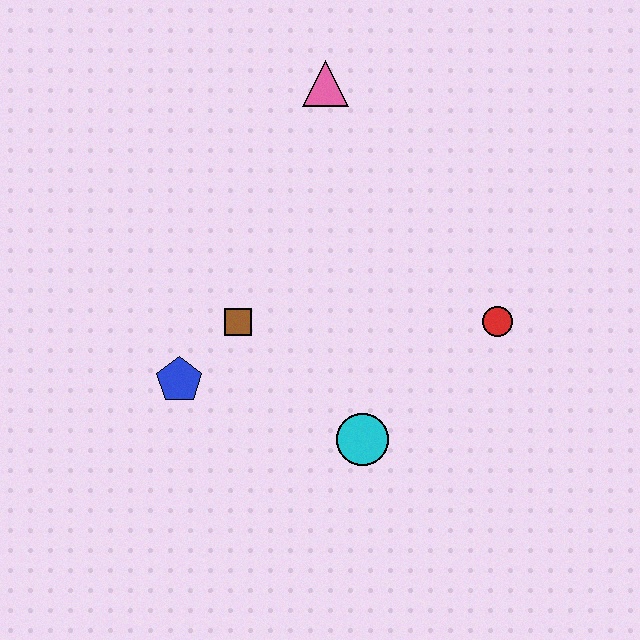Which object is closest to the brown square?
The blue pentagon is closest to the brown square.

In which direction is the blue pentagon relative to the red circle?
The blue pentagon is to the left of the red circle.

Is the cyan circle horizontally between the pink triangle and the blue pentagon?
No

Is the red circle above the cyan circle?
Yes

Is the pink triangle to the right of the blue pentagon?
Yes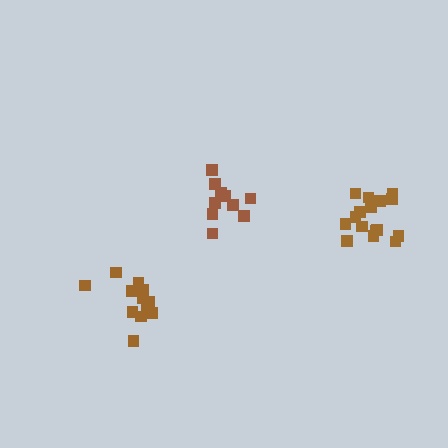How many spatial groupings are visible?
There are 3 spatial groupings.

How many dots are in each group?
Group 1: 11 dots, Group 2: 12 dots, Group 3: 16 dots (39 total).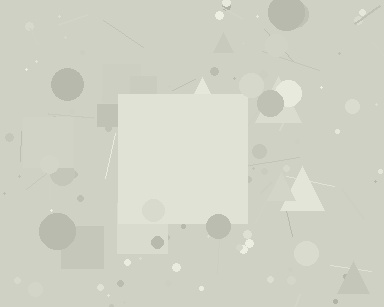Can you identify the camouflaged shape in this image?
The camouflaged shape is a square.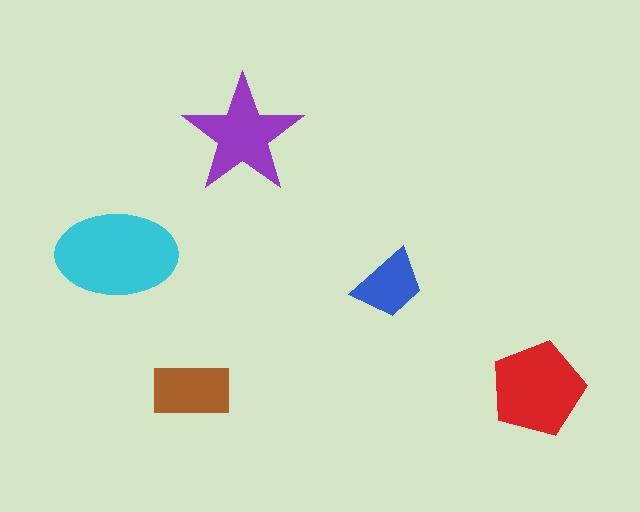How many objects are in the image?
There are 5 objects in the image.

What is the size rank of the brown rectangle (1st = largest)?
4th.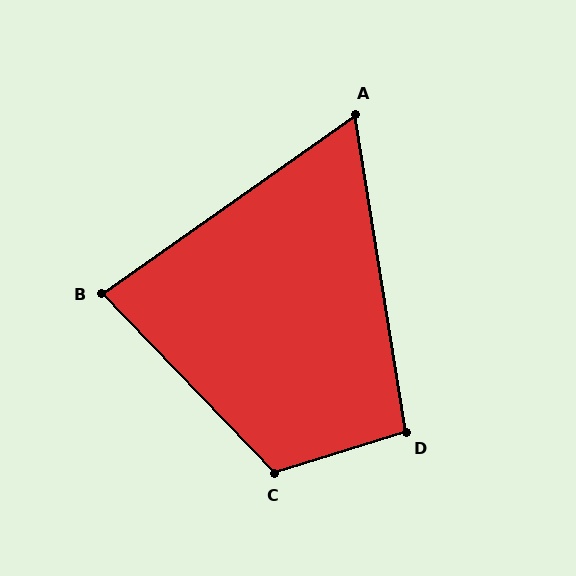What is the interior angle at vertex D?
Approximately 99 degrees (obtuse).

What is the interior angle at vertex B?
Approximately 81 degrees (acute).